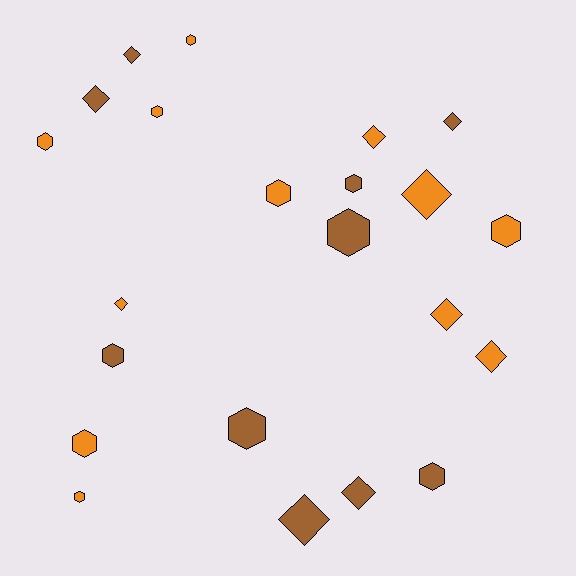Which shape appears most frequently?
Hexagon, with 12 objects.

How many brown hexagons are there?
There are 5 brown hexagons.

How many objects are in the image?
There are 22 objects.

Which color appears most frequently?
Orange, with 12 objects.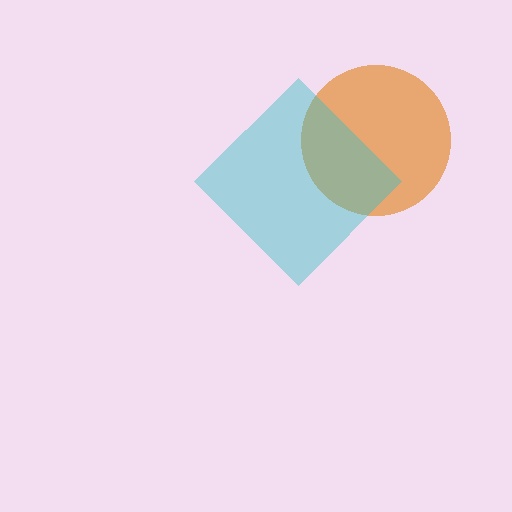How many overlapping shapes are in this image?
There are 2 overlapping shapes in the image.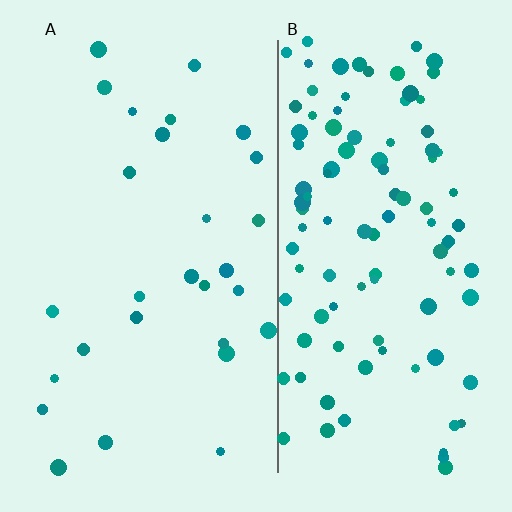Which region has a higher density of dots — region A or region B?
B (the right).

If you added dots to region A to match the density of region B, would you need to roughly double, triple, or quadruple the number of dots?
Approximately quadruple.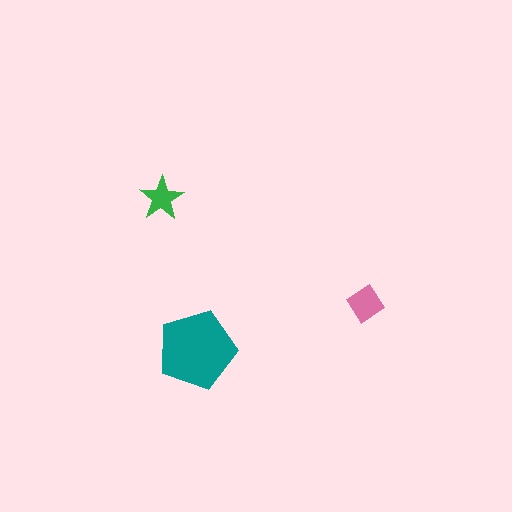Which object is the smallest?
The green star.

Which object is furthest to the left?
The green star is leftmost.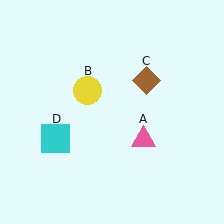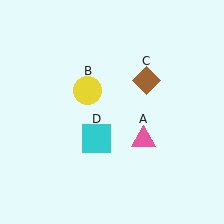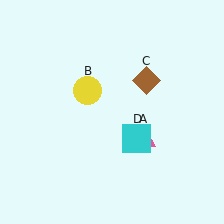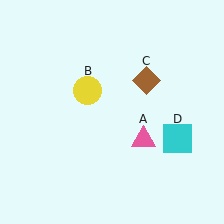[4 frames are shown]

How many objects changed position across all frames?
1 object changed position: cyan square (object D).